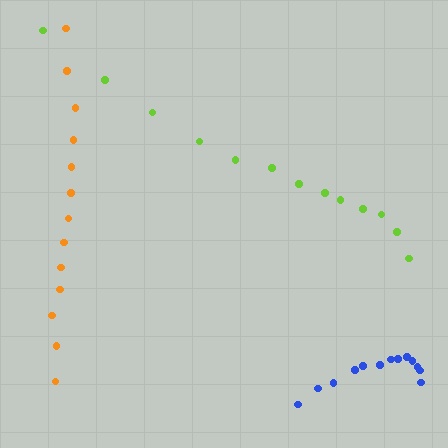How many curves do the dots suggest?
There are 3 distinct paths.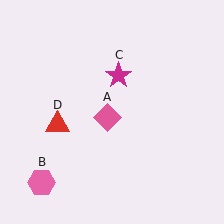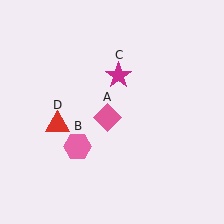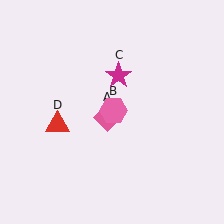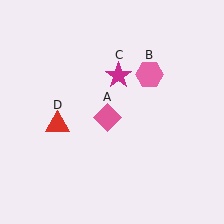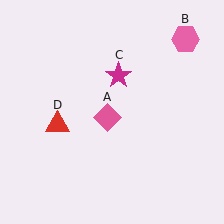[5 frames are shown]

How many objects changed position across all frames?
1 object changed position: pink hexagon (object B).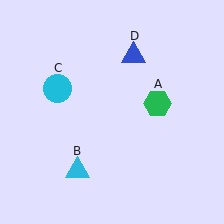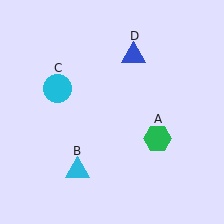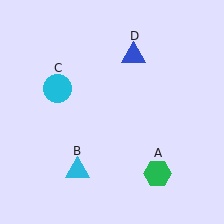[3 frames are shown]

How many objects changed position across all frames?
1 object changed position: green hexagon (object A).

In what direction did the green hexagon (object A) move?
The green hexagon (object A) moved down.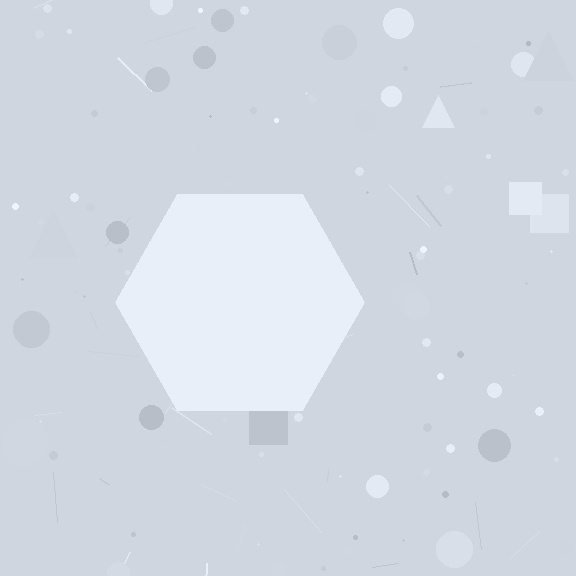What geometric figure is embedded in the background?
A hexagon is embedded in the background.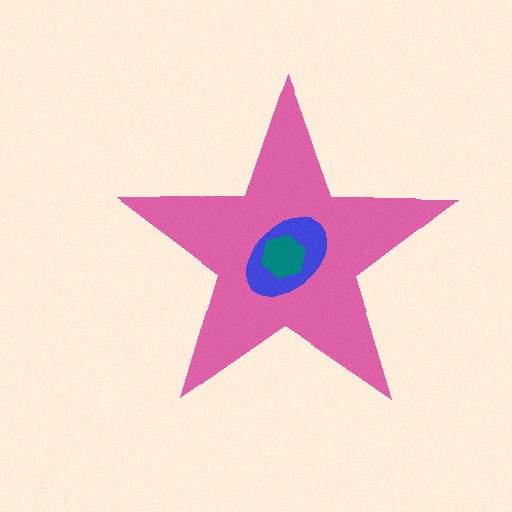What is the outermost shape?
The pink star.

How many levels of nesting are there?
3.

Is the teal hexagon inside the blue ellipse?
Yes.